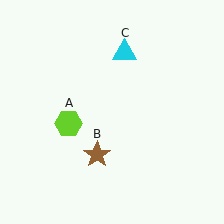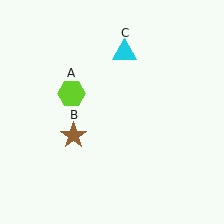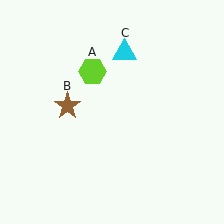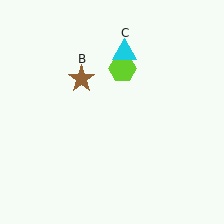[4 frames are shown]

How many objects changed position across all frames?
2 objects changed position: lime hexagon (object A), brown star (object B).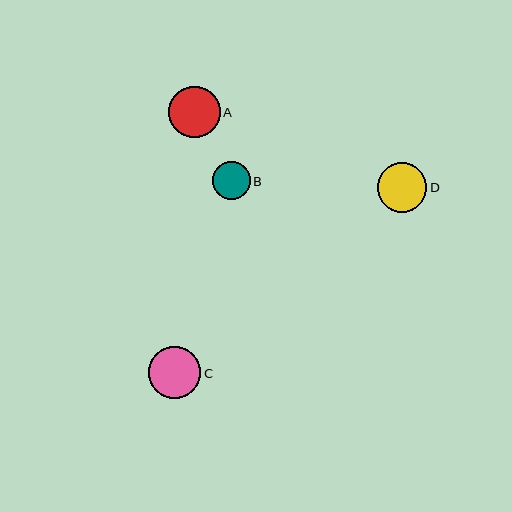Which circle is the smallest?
Circle B is the smallest with a size of approximately 38 pixels.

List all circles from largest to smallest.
From largest to smallest: C, A, D, B.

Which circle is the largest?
Circle C is the largest with a size of approximately 52 pixels.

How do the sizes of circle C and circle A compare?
Circle C and circle A are approximately the same size.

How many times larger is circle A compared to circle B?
Circle A is approximately 1.4 times the size of circle B.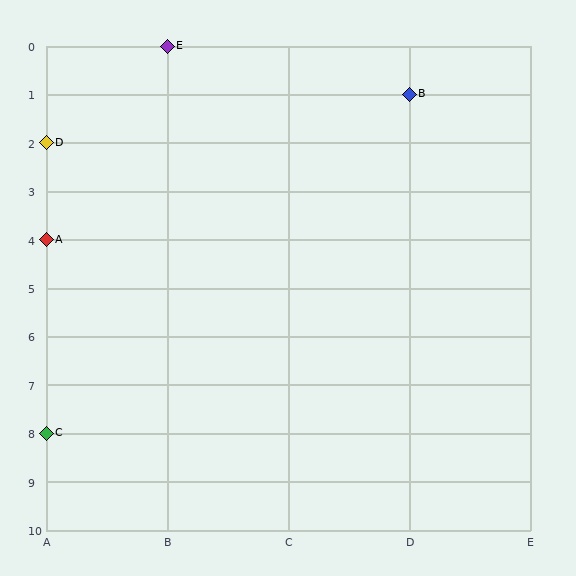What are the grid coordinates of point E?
Point E is at grid coordinates (B, 0).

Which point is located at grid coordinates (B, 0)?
Point E is at (B, 0).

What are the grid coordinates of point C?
Point C is at grid coordinates (A, 8).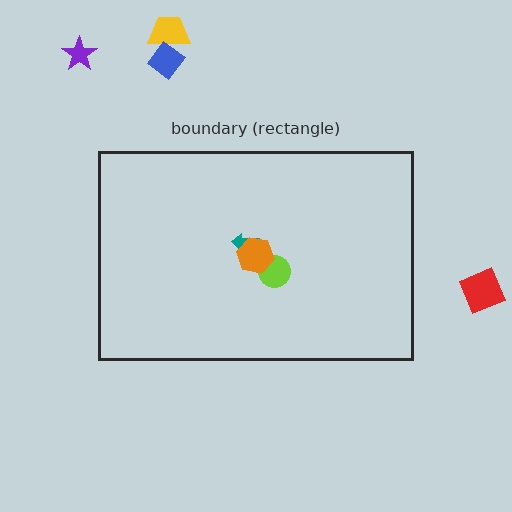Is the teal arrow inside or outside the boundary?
Inside.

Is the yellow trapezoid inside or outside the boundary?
Outside.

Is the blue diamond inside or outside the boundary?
Outside.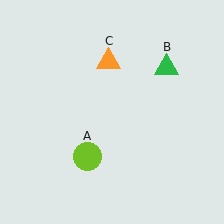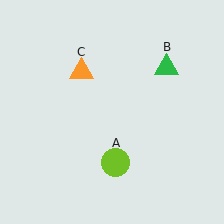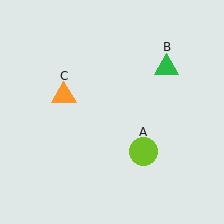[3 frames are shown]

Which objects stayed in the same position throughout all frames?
Green triangle (object B) remained stationary.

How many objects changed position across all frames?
2 objects changed position: lime circle (object A), orange triangle (object C).